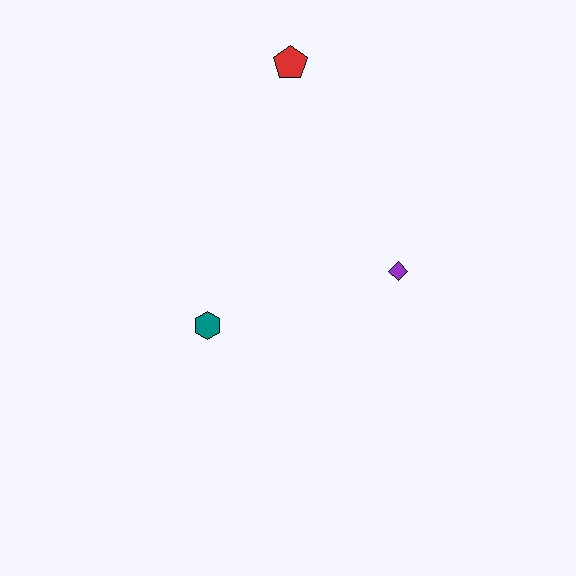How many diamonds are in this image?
There is 1 diamond.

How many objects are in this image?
There are 3 objects.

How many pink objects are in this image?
There are no pink objects.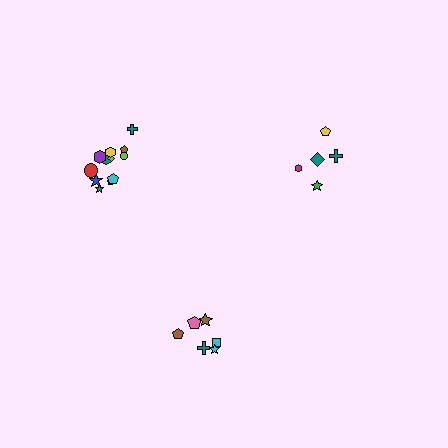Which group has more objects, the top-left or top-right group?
The top-left group.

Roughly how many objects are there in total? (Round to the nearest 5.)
Roughly 25 objects in total.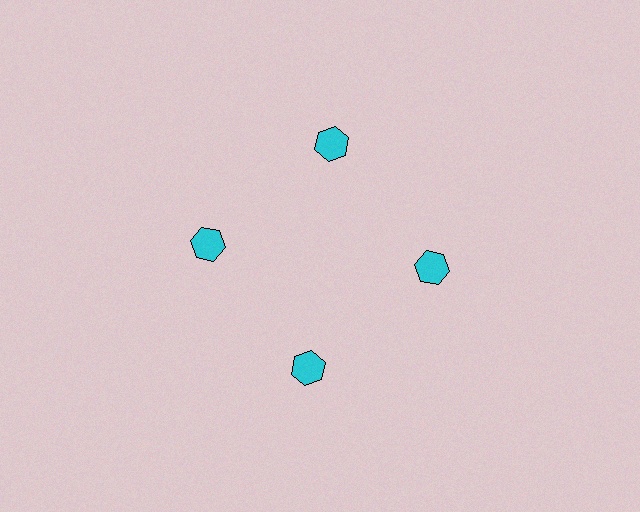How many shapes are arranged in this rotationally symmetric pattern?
There are 4 shapes, arranged in 4 groups of 1.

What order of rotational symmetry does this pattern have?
This pattern has 4-fold rotational symmetry.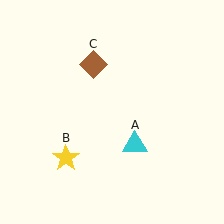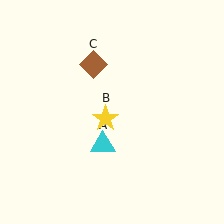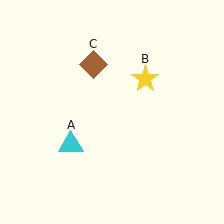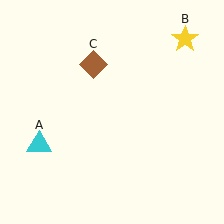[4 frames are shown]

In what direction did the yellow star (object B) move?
The yellow star (object B) moved up and to the right.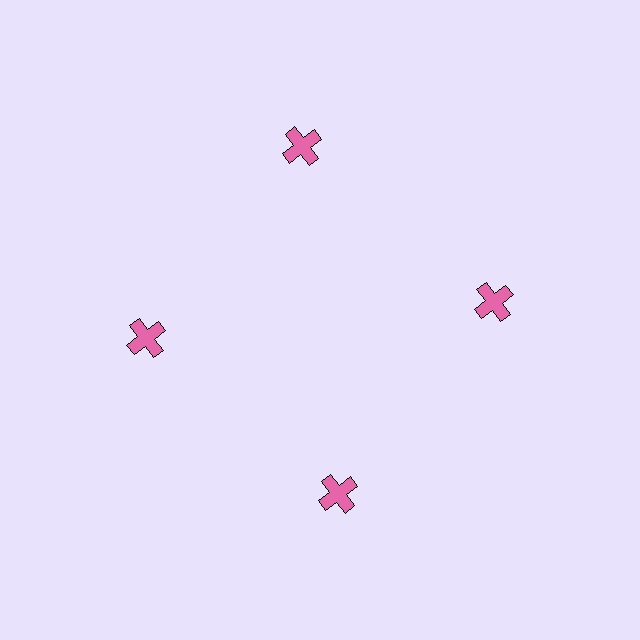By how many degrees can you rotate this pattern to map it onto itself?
The pattern maps onto itself every 90 degrees of rotation.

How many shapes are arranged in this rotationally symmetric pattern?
There are 4 shapes, arranged in 4 groups of 1.